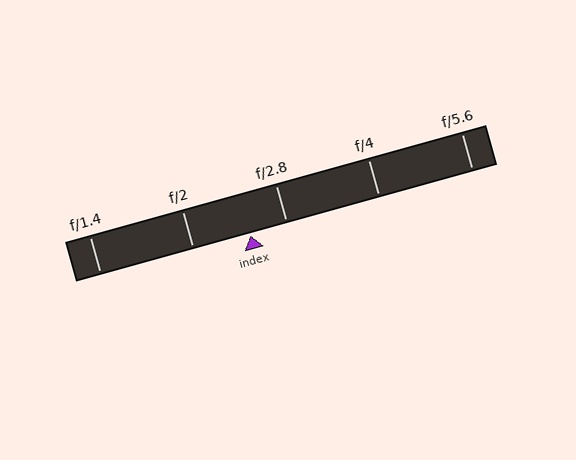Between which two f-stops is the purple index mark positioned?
The index mark is between f/2 and f/2.8.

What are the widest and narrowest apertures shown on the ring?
The widest aperture shown is f/1.4 and the narrowest is f/5.6.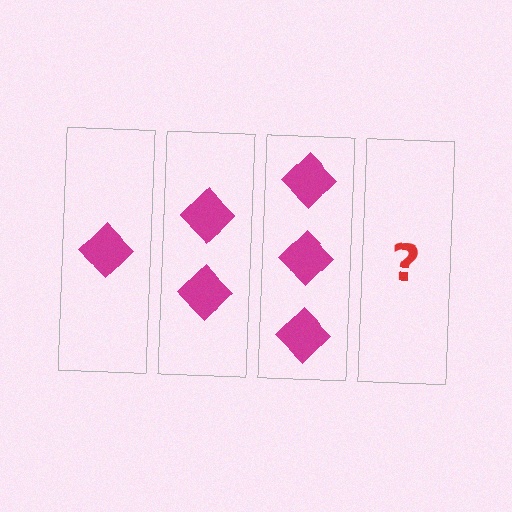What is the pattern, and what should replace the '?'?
The pattern is that each step adds one more diamond. The '?' should be 4 diamonds.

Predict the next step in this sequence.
The next step is 4 diamonds.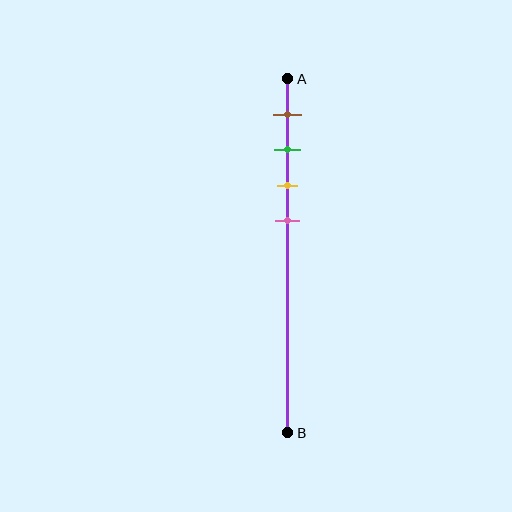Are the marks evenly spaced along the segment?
Yes, the marks are approximately evenly spaced.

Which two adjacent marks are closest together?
The green and yellow marks are the closest adjacent pair.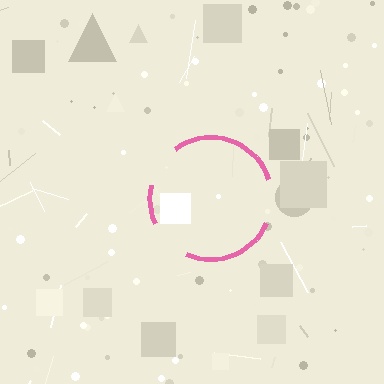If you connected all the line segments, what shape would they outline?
They would outline a circle.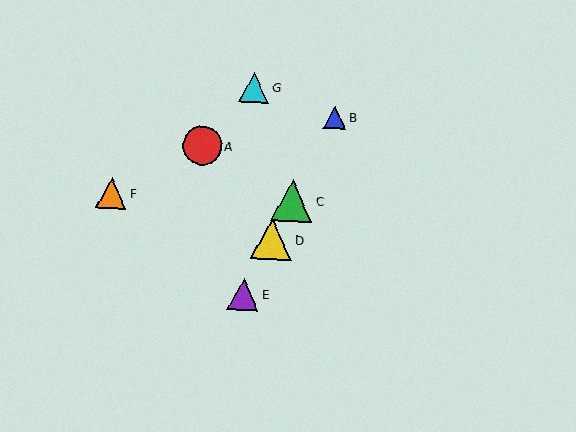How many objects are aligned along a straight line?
4 objects (B, C, D, E) are aligned along a straight line.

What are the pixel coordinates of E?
Object E is at (243, 294).